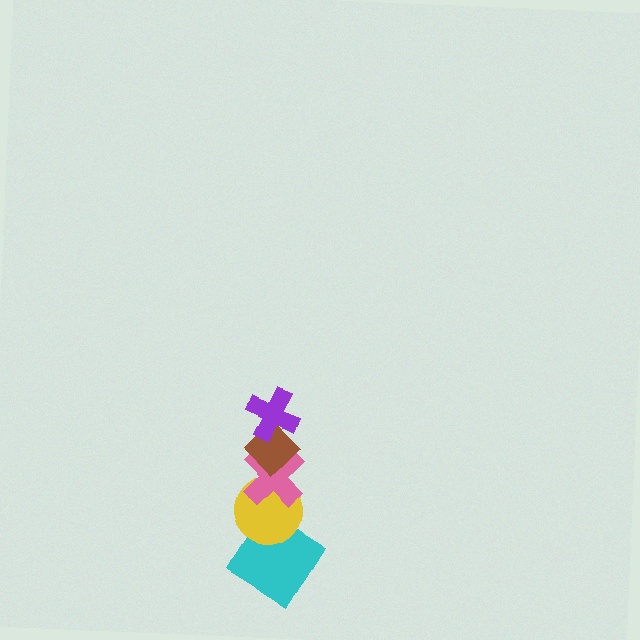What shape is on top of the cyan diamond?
The yellow circle is on top of the cyan diamond.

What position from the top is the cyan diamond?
The cyan diamond is 5th from the top.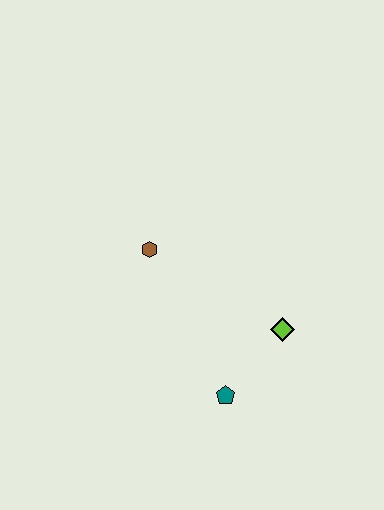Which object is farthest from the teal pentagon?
The brown hexagon is farthest from the teal pentagon.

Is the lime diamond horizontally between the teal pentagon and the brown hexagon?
No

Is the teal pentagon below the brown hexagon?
Yes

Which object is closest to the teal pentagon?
The lime diamond is closest to the teal pentagon.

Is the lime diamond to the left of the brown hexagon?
No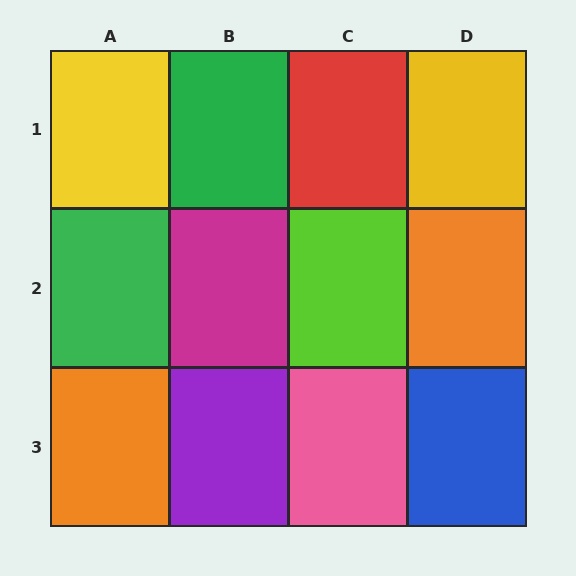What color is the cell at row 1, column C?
Red.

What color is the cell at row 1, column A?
Yellow.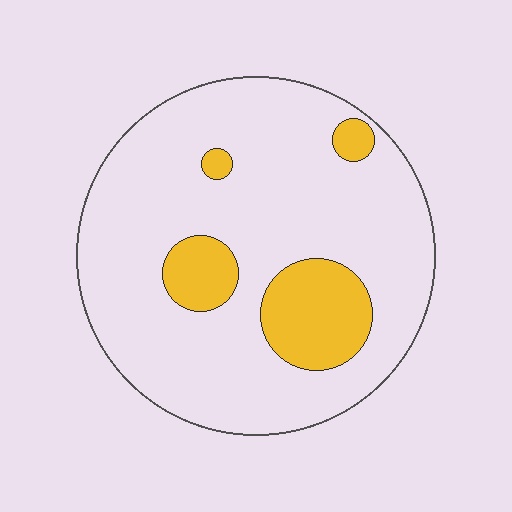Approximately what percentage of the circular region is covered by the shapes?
Approximately 15%.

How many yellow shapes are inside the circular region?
4.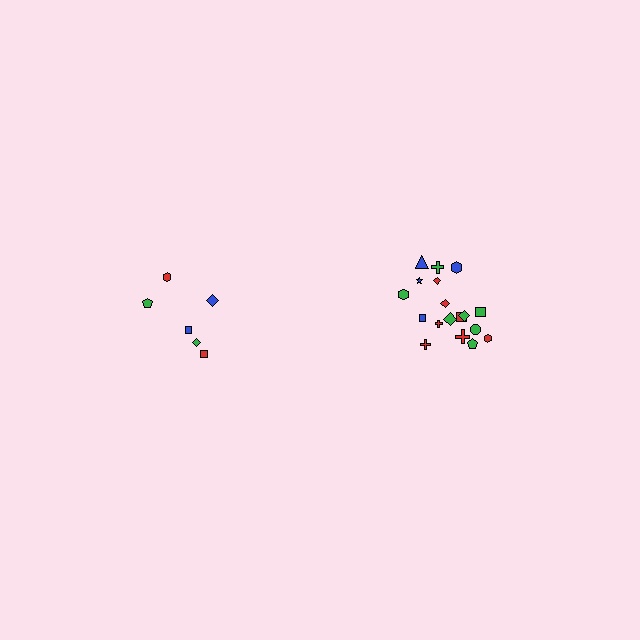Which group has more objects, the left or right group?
The right group.